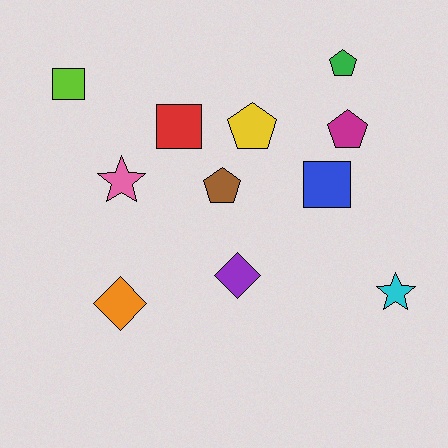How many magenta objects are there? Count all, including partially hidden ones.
There is 1 magenta object.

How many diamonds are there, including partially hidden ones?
There are 2 diamonds.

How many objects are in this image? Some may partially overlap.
There are 11 objects.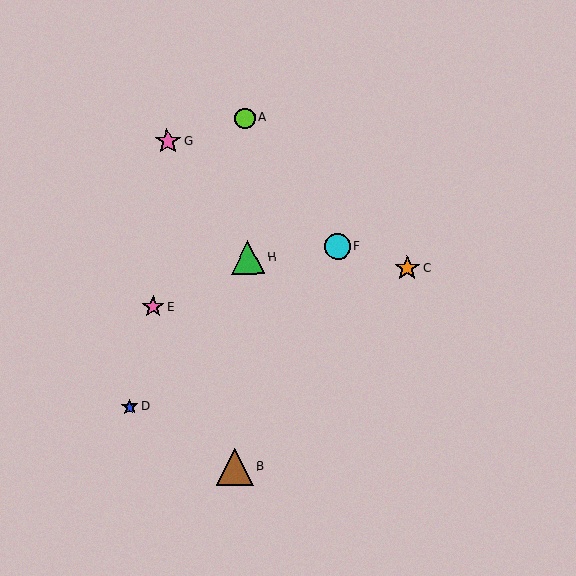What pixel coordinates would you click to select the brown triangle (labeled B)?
Click at (235, 467) to select the brown triangle B.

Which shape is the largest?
The brown triangle (labeled B) is the largest.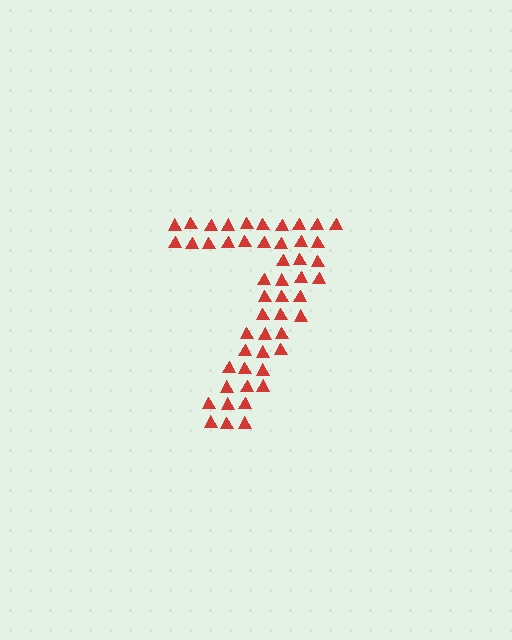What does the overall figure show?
The overall figure shows the digit 7.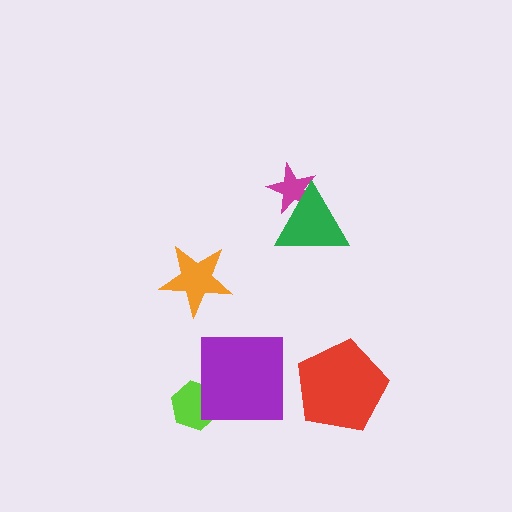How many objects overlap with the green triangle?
1 object overlaps with the green triangle.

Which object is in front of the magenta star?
The green triangle is in front of the magenta star.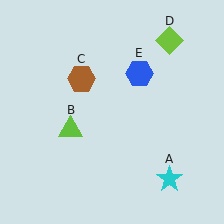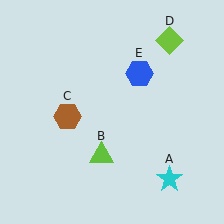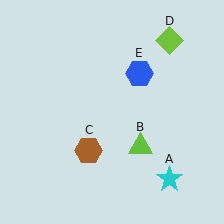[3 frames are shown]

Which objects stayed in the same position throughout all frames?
Cyan star (object A) and lime diamond (object D) and blue hexagon (object E) remained stationary.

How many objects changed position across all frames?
2 objects changed position: lime triangle (object B), brown hexagon (object C).